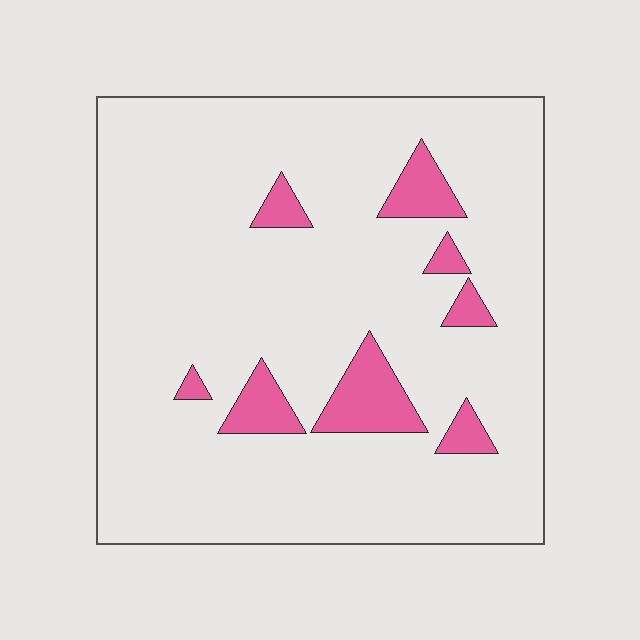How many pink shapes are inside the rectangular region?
8.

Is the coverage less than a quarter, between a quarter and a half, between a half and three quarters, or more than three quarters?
Less than a quarter.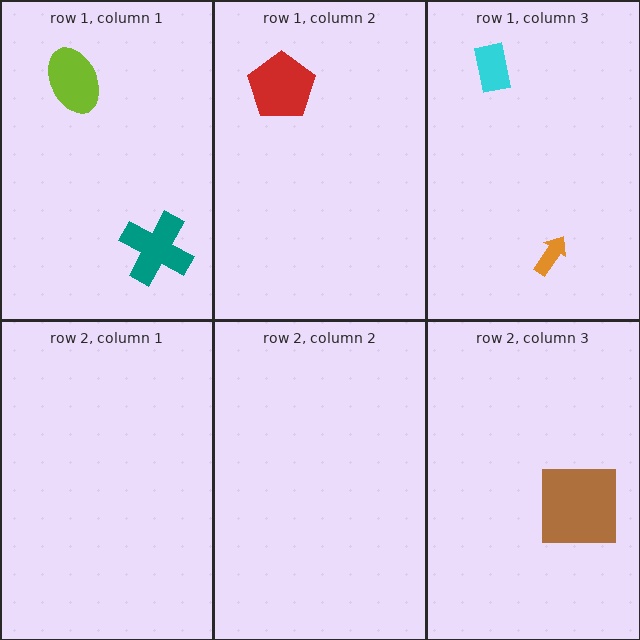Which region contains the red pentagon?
The row 1, column 2 region.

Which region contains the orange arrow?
The row 1, column 3 region.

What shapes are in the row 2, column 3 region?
The brown square.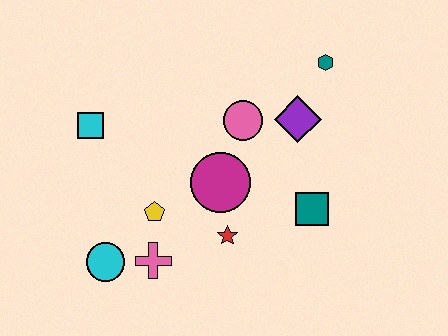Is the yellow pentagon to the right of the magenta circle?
No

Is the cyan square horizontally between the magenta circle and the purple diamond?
No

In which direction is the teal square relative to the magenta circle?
The teal square is to the right of the magenta circle.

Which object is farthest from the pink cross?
The teal hexagon is farthest from the pink cross.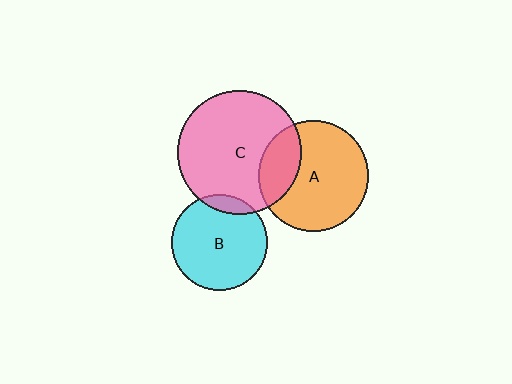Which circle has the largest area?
Circle C (pink).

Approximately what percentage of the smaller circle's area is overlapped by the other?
Approximately 25%.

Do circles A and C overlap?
Yes.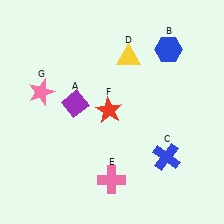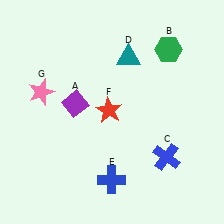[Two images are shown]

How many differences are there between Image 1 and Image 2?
There are 3 differences between the two images.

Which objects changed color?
B changed from blue to green. D changed from yellow to teal. E changed from pink to blue.